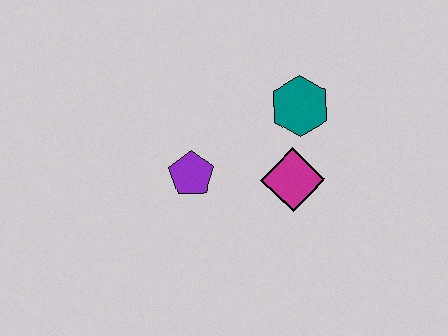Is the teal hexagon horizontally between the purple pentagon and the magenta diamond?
No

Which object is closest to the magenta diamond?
The teal hexagon is closest to the magenta diamond.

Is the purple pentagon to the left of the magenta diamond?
Yes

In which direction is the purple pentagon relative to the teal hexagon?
The purple pentagon is to the left of the teal hexagon.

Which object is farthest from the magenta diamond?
The purple pentagon is farthest from the magenta diamond.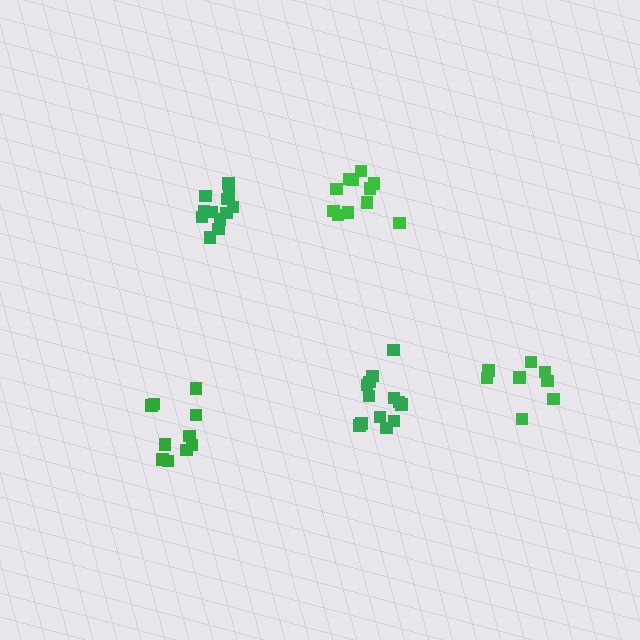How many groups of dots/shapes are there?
There are 5 groups.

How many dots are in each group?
Group 1: 12 dots, Group 2: 13 dots, Group 3: 10 dots, Group 4: 8 dots, Group 5: 11 dots (54 total).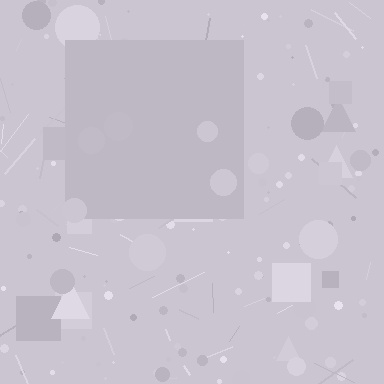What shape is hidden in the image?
A square is hidden in the image.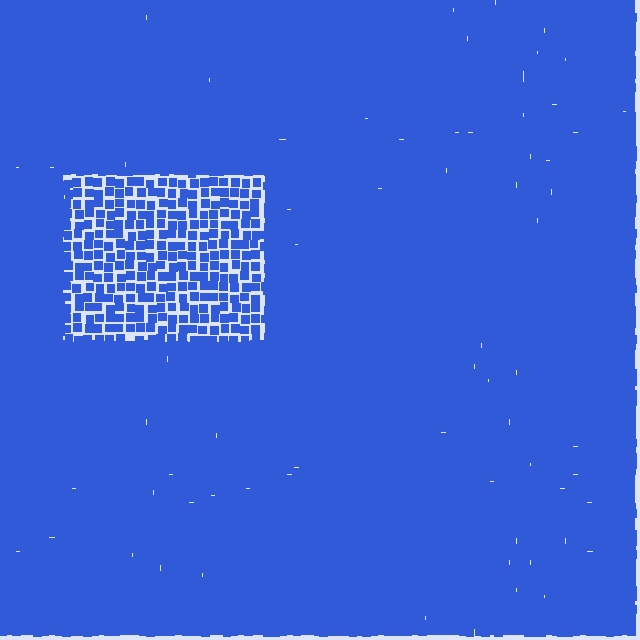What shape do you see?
I see a rectangle.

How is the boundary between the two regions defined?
The boundary is defined by a change in element density (approximately 2.2x ratio). All elements are the same color, size, and shape.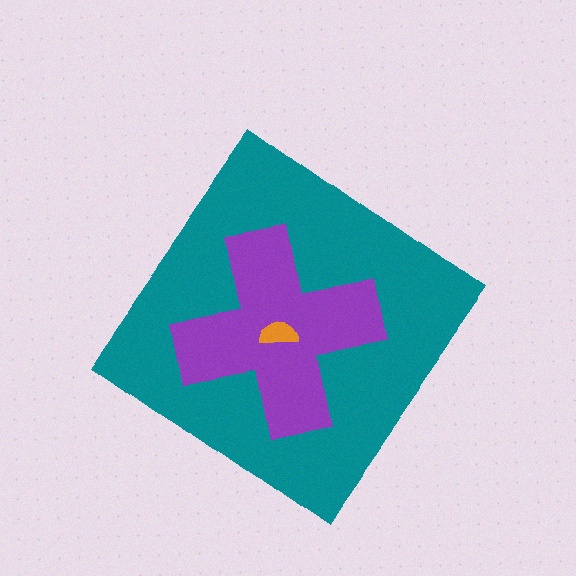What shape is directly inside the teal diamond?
The purple cross.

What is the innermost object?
The orange semicircle.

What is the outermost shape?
The teal diamond.